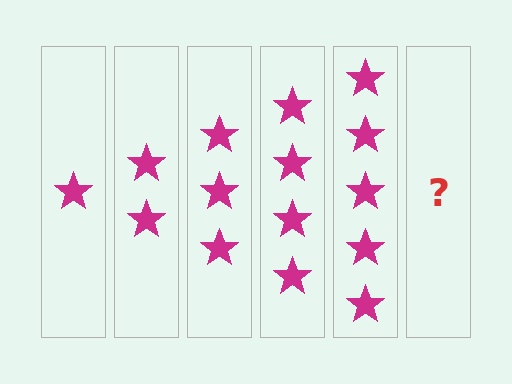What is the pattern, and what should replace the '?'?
The pattern is that each step adds one more star. The '?' should be 6 stars.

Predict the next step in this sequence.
The next step is 6 stars.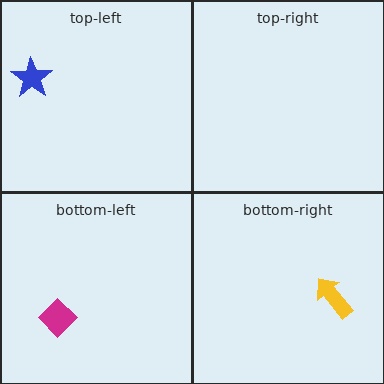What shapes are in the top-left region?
The blue star.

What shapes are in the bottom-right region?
The yellow arrow.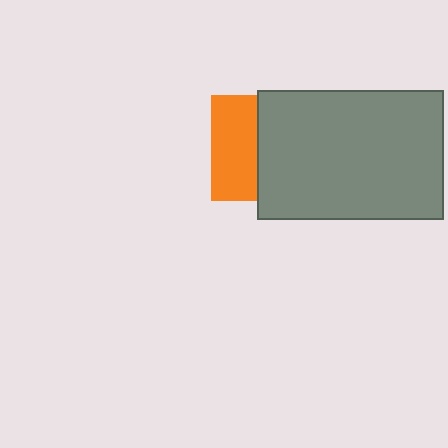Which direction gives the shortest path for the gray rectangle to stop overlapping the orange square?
Moving right gives the shortest separation.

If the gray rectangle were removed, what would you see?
You would see the complete orange square.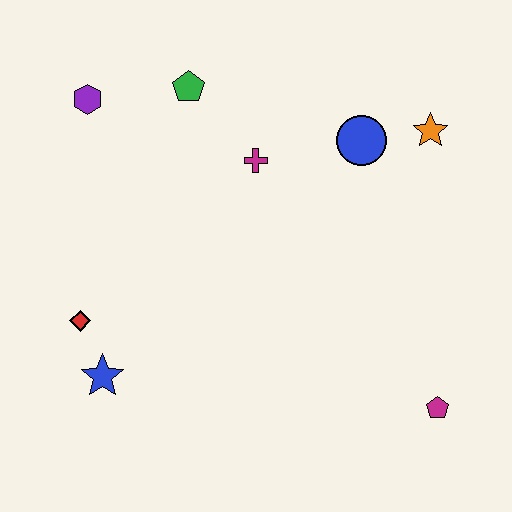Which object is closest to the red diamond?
The blue star is closest to the red diamond.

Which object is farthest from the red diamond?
The orange star is farthest from the red diamond.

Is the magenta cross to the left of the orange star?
Yes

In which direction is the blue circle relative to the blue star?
The blue circle is to the right of the blue star.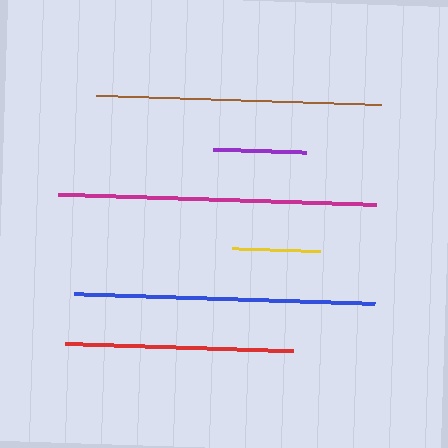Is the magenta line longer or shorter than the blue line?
The magenta line is longer than the blue line.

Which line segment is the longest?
The magenta line is the longest at approximately 318 pixels.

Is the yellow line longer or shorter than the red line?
The red line is longer than the yellow line.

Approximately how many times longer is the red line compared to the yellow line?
The red line is approximately 2.6 times the length of the yellow line.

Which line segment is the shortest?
The yellow line is the shortest at approximately 88 pixels.